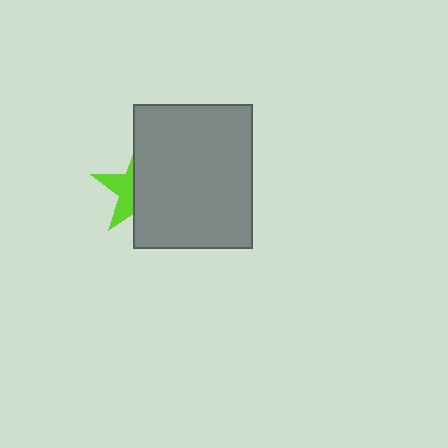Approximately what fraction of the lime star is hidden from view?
Roughly 60% of the lime star is hidden behind the gray rectangle.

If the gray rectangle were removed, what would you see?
You would see the complete lime star.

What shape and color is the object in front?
The object in front is a gray rectangle.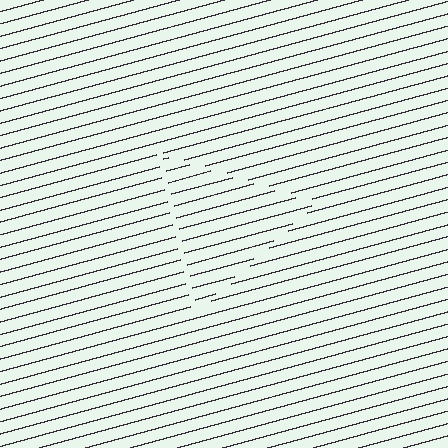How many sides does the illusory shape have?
3 sides — the line-ends trace a triangle.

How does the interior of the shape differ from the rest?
The interior of the shape contains the same grating, shifted by half a period — the contour is defined by the phase discontinuity where line-ends from the inner and outer gratings abut.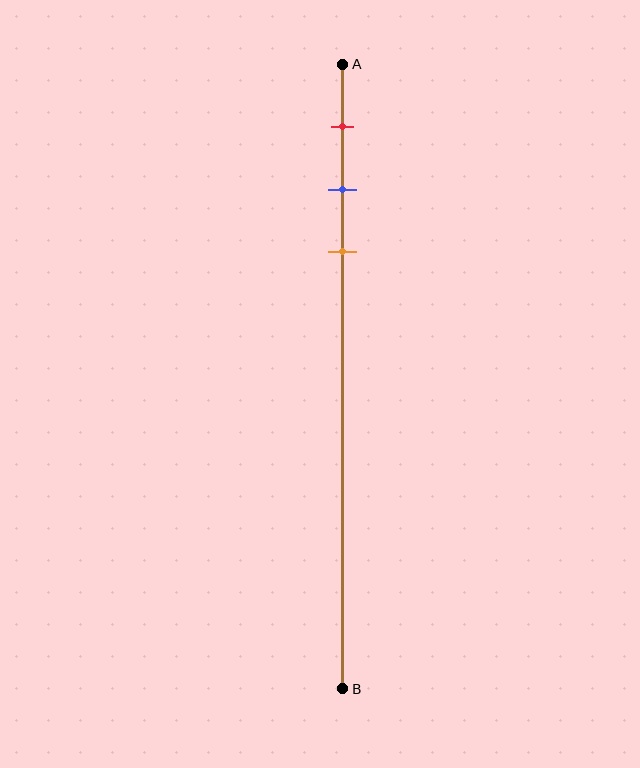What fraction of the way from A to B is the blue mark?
The blue mark is approximately 20% (0.2) of the way from A to B.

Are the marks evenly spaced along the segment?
Yes, the marks are approximately evenly spaced.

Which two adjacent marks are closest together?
The blue and orange marks are the closest adjacent pair.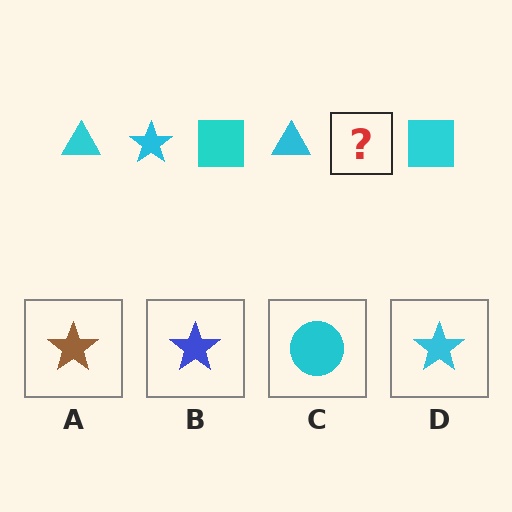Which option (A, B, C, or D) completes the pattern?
D.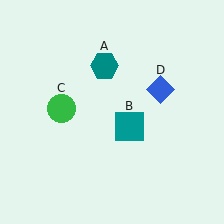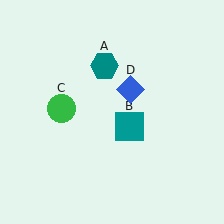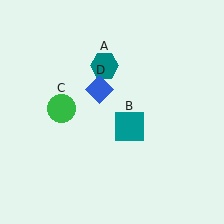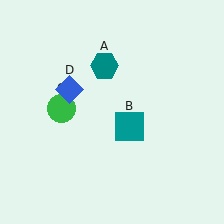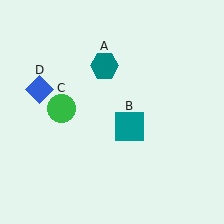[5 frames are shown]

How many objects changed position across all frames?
1 object changed position: blue diamond (object D).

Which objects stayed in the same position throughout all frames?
Teal hexagon (object A) and teal square (object B) and green circle (object C) remained stationary.